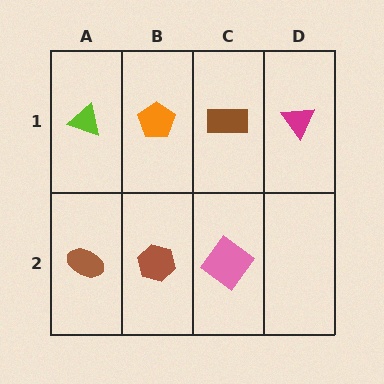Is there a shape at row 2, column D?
No, that cell is empty.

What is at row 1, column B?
An orange pentagon.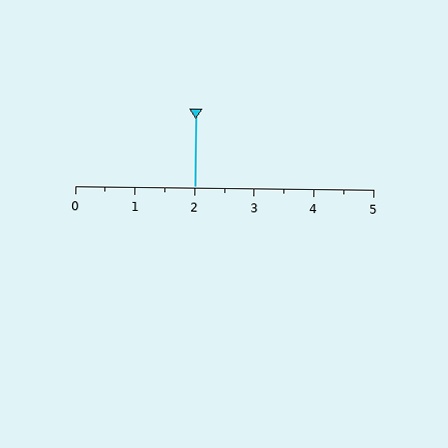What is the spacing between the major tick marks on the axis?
The major ticks are spaced 1 apart.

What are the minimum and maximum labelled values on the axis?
The axis runs from 0 to 5.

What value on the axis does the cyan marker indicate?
The marker indicates approximately 2.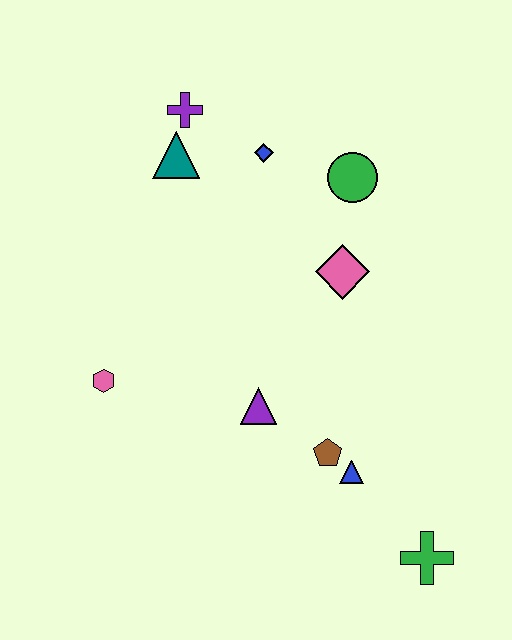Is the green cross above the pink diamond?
No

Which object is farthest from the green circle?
The green cross is farthest from the green circle.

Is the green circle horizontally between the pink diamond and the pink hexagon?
No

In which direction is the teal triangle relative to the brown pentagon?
The teal triangle is above the brown pentagon.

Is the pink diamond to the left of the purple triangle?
No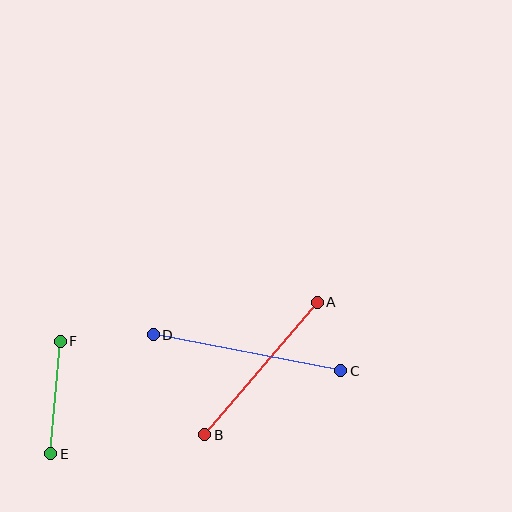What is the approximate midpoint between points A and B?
The midpoint is at approximately (261, 369) pixels.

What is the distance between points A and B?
The distance is approximately 174 pixels.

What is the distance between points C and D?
The distance is approximately 191 pixels.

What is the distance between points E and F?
The distance is approximately 113 pixels.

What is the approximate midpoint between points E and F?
The midpoint is at approximately (55, 398) pixels.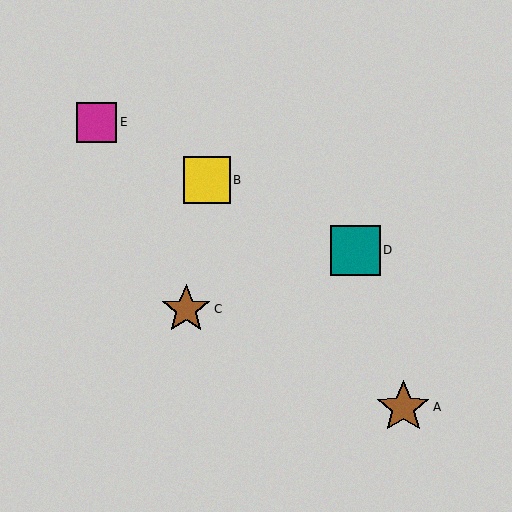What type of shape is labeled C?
Shape C is a brown star.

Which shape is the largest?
The brown star (labeled A) is the largest.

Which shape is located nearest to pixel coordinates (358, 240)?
The teal square (labeled D) at (355, 250) is nearest to that location.